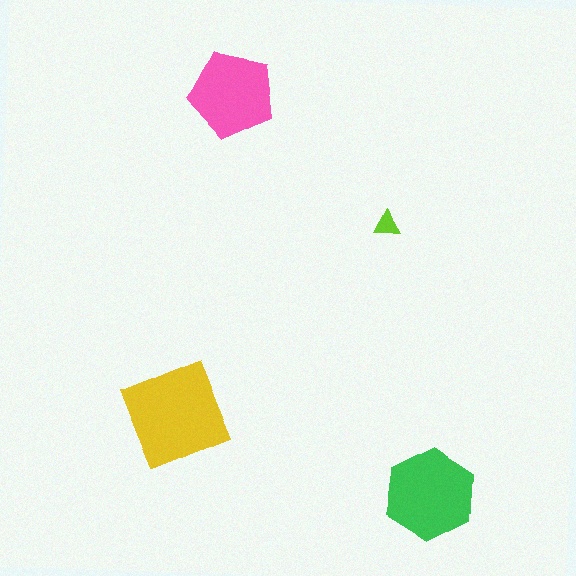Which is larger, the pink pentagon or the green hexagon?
The green hexagon.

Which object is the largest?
The yellow square.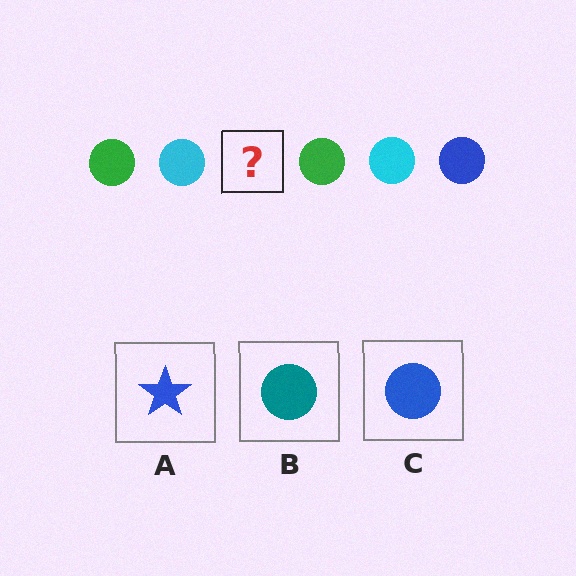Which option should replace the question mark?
Option C.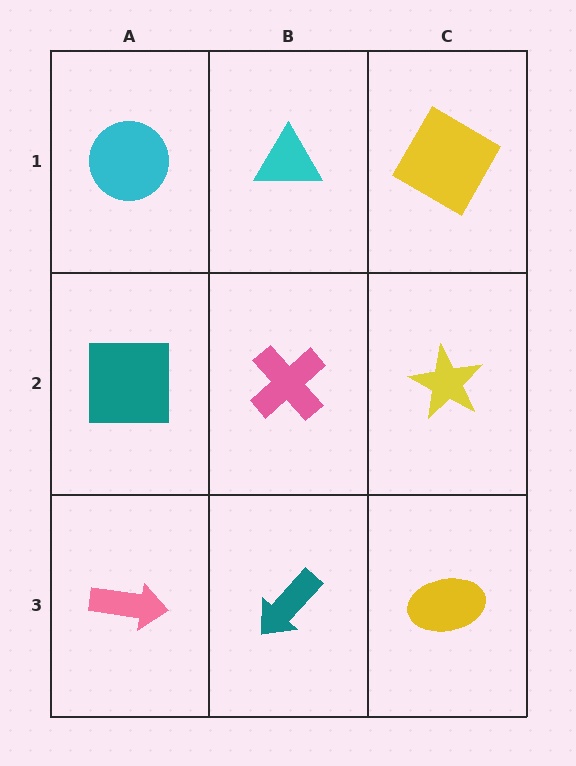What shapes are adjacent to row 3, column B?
A pink cross (row 2, column B), a pink arrow (row 3, column A), a yellow ellipse (row 3, column C).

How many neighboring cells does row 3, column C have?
2.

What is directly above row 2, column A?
A cyan circle.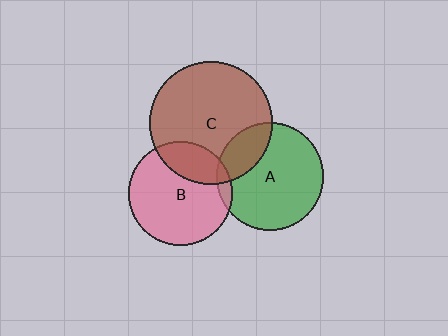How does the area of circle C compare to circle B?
Approximately 1.4 times.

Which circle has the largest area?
Circle C (brown).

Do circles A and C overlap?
Yes.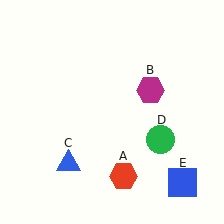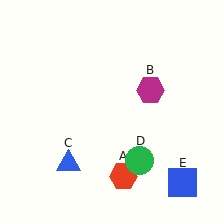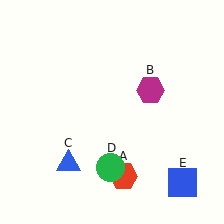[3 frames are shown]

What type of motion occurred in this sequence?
The green circle (object D) rotated clockwise around the center of the scene.